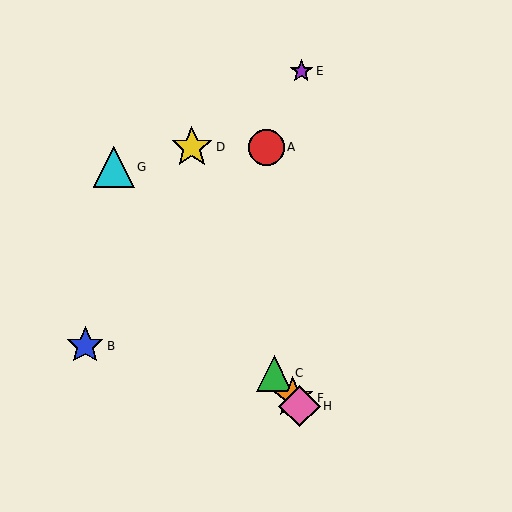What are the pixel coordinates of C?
Object C is at (274, 373).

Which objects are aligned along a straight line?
Objects C, F, G, H are aligned along a straight line.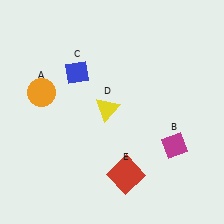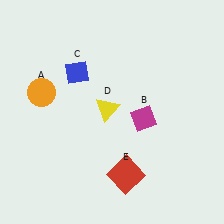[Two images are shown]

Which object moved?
The magenta diamond (B) moved left.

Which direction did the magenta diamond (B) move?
The magenta diamond (B) moved left.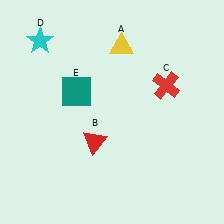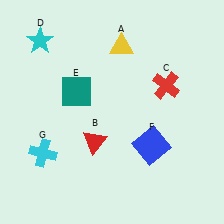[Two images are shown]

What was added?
A blue square (F), a cyan cross (G) were added in Image 2.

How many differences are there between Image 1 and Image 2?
There are 2 differences between the two images.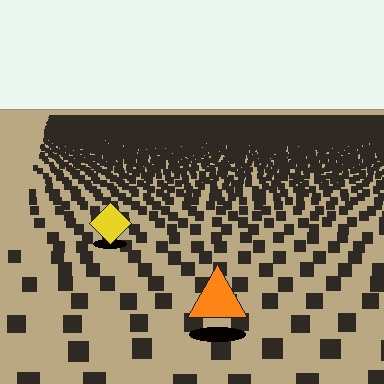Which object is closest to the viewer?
The orange triangle is closest. The texture marks near it are larger and more spread out.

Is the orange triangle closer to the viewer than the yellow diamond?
Yes. The orange triangle is closer — you can tell from the texture gradient: the ground texture is coarser near it.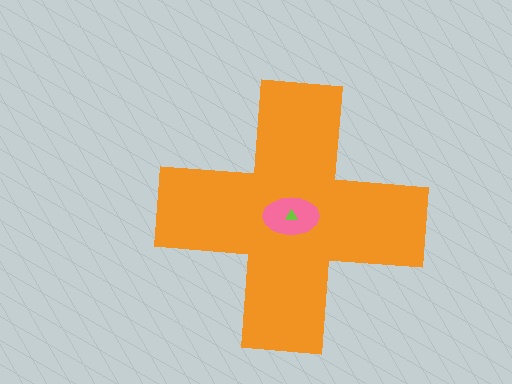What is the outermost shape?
The orange cross.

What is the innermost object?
The lime triangle.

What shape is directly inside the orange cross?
The pink ellipse.